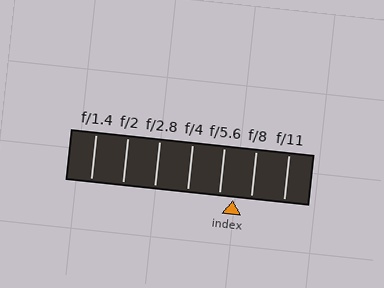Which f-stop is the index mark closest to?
The index mark is closest to f/5.6.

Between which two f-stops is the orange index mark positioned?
The index mark is between f/5.6 and f/8.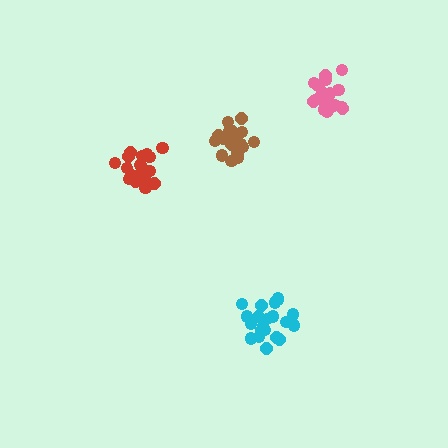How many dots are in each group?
Group 1: 21 dots, Group 2: 20 dots, Group 3: 21 dots, Group 4: 20 dots (82 total).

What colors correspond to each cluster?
The clusters are colored: cyan, red, brown, pink.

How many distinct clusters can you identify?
There are 4 distinct clusters.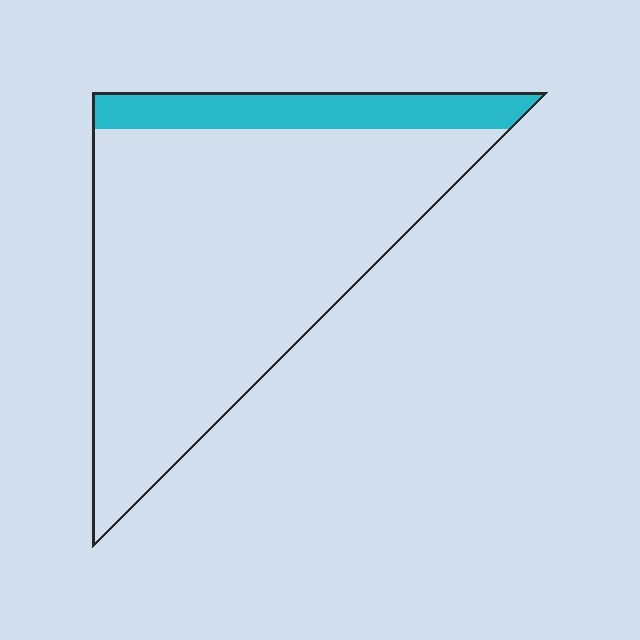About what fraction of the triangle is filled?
About one sixth (1/6).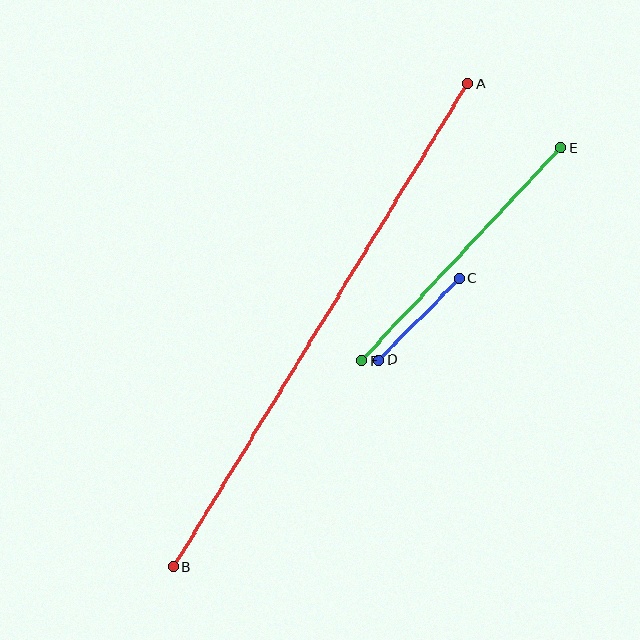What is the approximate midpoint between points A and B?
The midpoint is at approximately (321, 325) pixels.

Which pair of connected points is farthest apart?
Points A and B are farthest apart.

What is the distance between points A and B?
The distance is approximately 566 pixels.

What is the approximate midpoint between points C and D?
The midpoint is at approximately (419, 319) pixels.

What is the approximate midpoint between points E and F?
The midpoint is at approximately (461, 254) pixels.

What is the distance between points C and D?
The distance is approximately 115 pixels.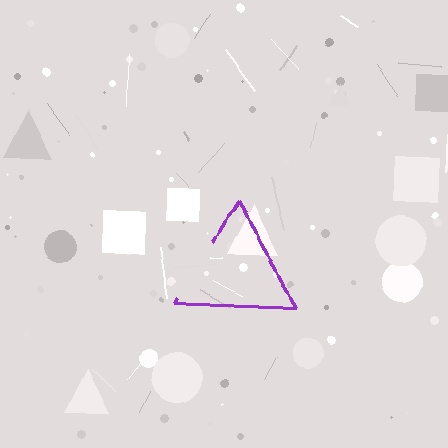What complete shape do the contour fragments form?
The contour fragments form a triangle.